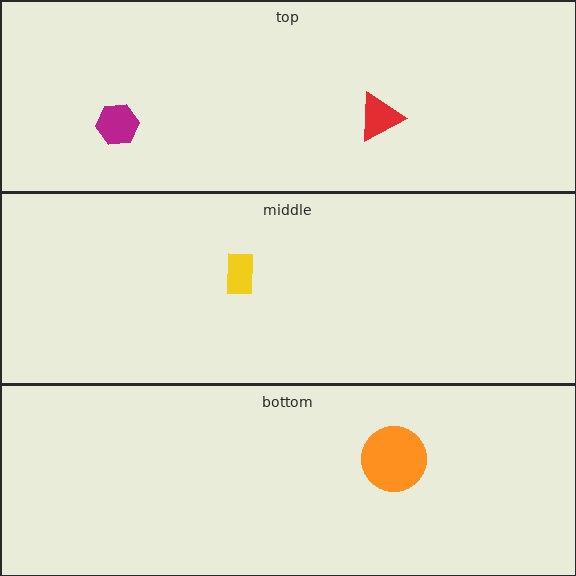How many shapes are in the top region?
2.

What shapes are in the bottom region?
The orange circle.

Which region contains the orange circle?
The bottom region.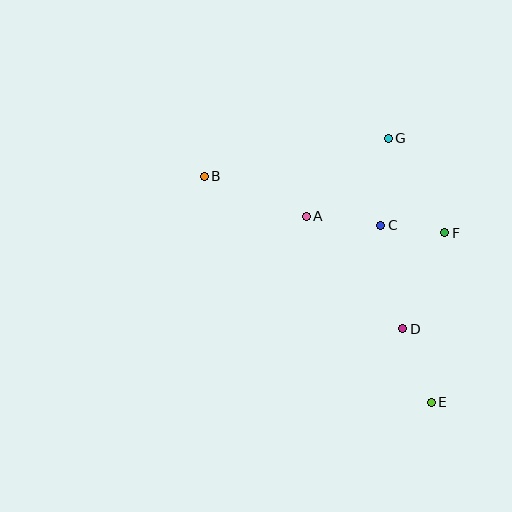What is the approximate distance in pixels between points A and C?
The distance between A and C is approximately 75 pixels.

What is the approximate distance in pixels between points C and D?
The distance between C and D is approximately 106 pixels.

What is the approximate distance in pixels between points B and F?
The distance between B and F is approximately 247 pixels.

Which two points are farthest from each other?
Points B and E are farthest from each other.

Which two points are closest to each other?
Points C and F are closest to each other.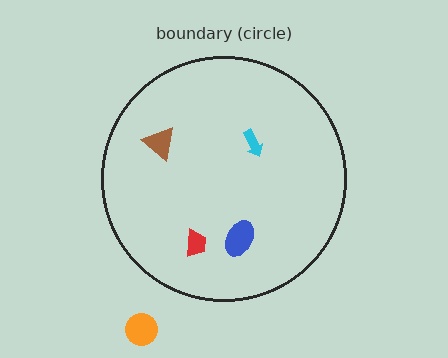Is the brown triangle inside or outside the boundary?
Inside.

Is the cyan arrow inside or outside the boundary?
Inside.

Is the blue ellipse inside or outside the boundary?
Inside.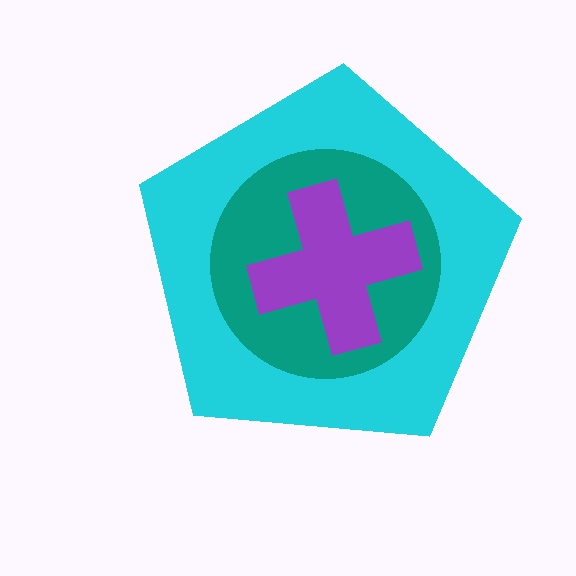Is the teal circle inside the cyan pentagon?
Yes.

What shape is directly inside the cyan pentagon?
The teal circle.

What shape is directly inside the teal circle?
The purple cross.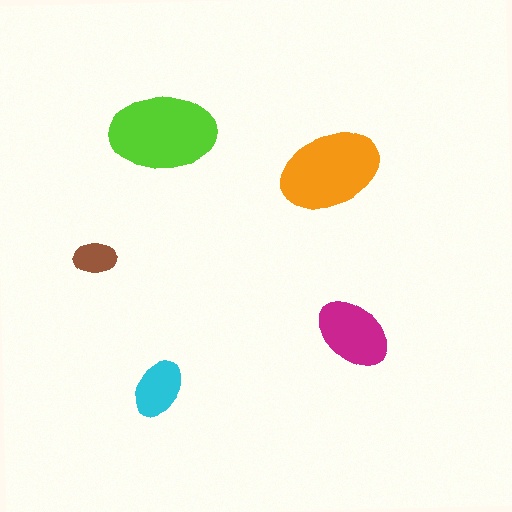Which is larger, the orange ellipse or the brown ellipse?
The orange one.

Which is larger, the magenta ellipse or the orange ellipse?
The orange one.